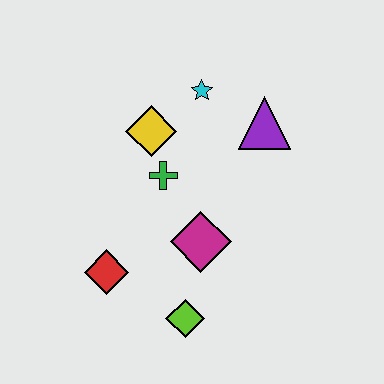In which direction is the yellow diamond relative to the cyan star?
The yellow diamond is to the left of the cyan star.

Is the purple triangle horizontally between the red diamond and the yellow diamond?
No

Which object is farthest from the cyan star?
The lime diamond is farthest from the cyan star.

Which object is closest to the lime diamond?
The magenta diamond is closest to the lime diamond.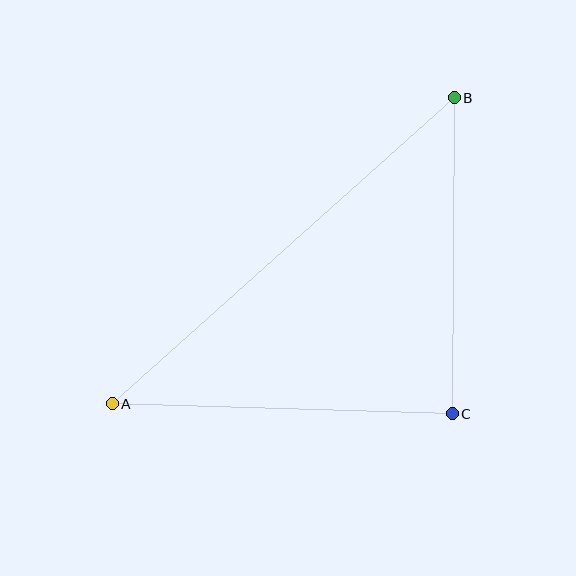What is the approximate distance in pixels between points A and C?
The distance between A and C is approximately 340 pixels.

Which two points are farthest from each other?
Points A and B are farthest from each other.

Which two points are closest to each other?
Points B and C are closest to each other.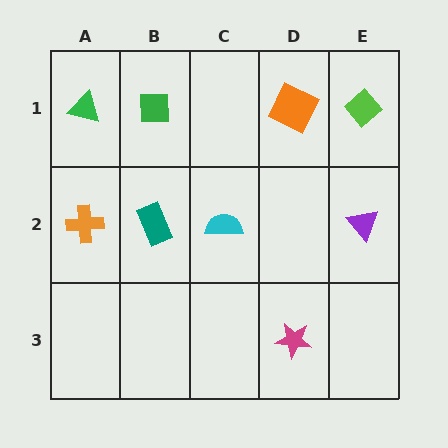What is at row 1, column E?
A lime diamond.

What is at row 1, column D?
An orange square.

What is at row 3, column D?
A magenta star.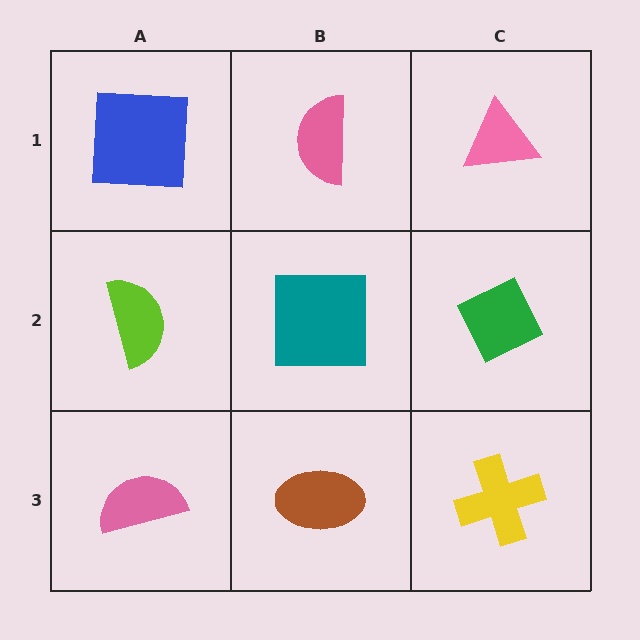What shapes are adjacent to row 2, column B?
A pink semicircle (row 1, column B), a brown ellipse (row 3, column B), a lime semicircle (row 2, column A), a green diamond (row 2, column C).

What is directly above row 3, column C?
A green diamond.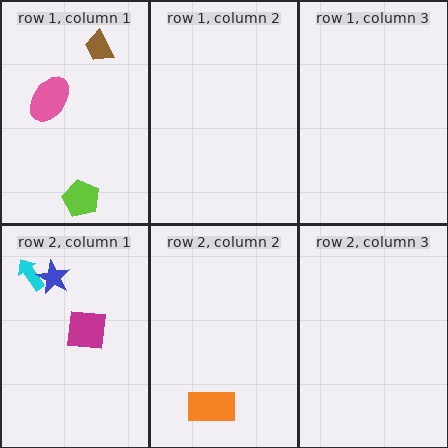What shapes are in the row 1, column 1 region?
The brown trapezoid, the lime pentagon, the pink ellipse.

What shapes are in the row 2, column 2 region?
The orange rectangle.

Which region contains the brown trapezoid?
The row 1, column 1 region.